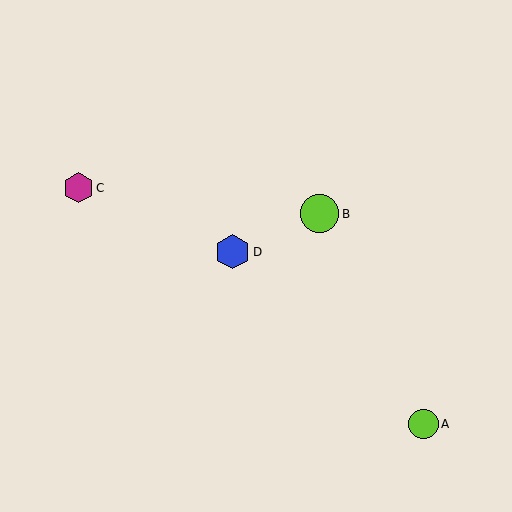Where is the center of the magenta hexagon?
The center of the magenta hexagon is at (78, 188).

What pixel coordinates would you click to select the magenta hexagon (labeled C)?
Click at (78, 188) to select the magenta hexagon C.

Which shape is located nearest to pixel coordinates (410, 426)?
The lime circle (labeled A) at (423, 424) is nearest to that location.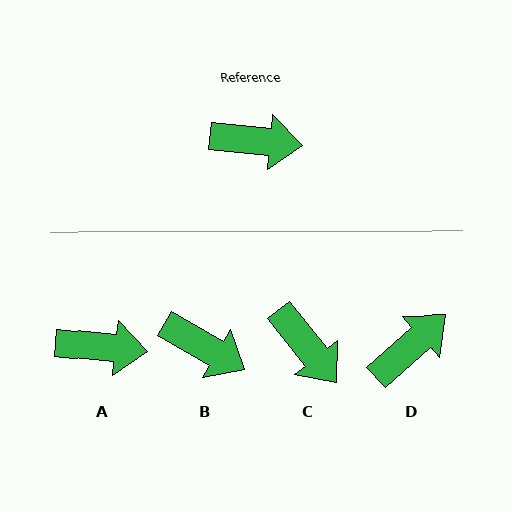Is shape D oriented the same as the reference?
No, it is off by about 48 degrees.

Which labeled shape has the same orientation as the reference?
A.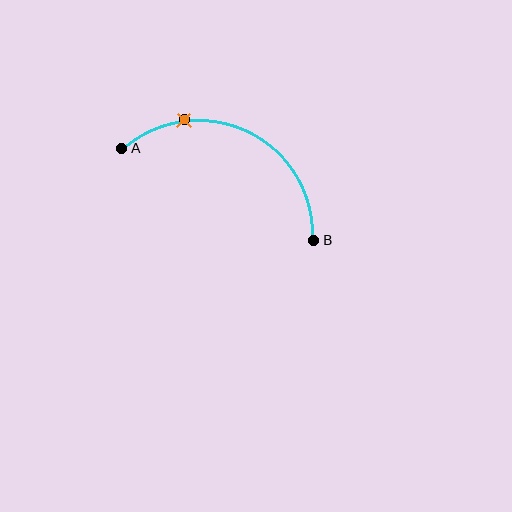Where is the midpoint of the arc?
The arc midpoint is the point on the curve farthest from the straight line joining A and B. It sits above that line.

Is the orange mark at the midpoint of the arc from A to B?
No. The orange mark lies on the arc but is closer to endpoint A. The arc midpoint would be at the point on the curve equidistant along the arc from both A and B.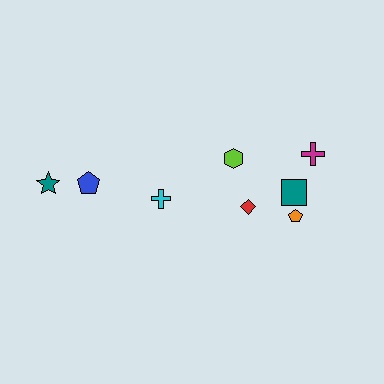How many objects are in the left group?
There are 3 objects.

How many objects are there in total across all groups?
There are 8 objects.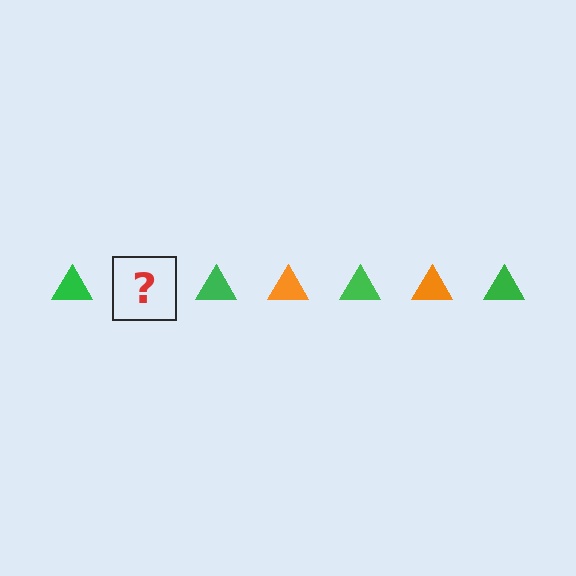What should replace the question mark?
The question mark should be replaced with an orange triangle.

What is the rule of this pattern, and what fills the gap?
The rule is that the pattern cycles through green, orange triangles. The gap should be filled with an orange triangle.